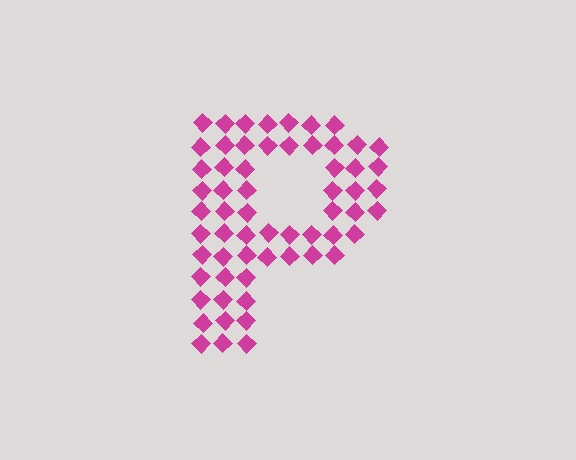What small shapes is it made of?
It is made of small diamonds.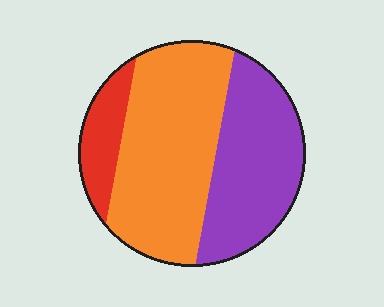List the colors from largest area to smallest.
From largest to smallest: orange, purple, red.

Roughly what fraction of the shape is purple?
Purple takes up about three eighths (3/8) of the shape.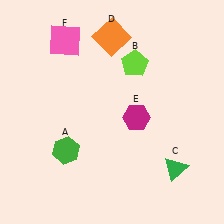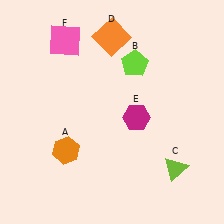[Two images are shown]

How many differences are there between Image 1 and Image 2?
There are 2 differences between the two images.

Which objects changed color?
A changed from green to orange. C changed from green to lime.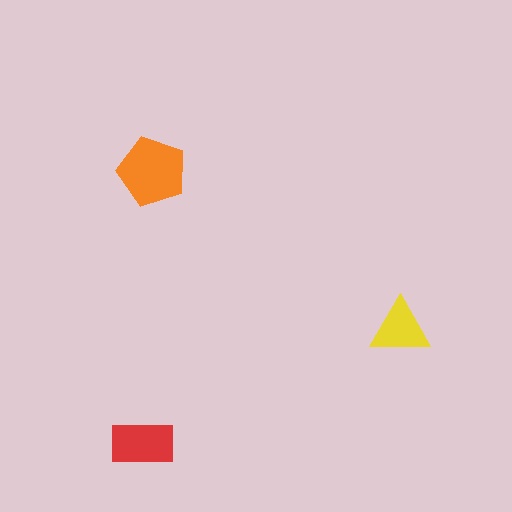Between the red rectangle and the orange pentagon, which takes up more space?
The orange pentagon.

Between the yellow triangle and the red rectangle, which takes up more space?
The red rectangle.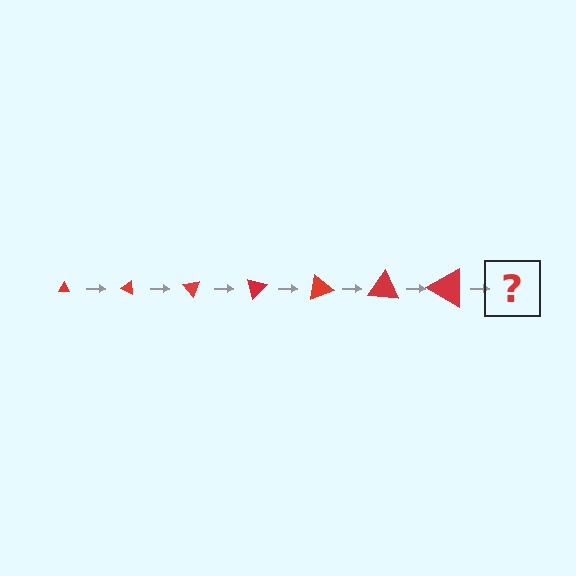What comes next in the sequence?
The next element should be a triangle, larger than the previous one and rotated 175 degrees from the start.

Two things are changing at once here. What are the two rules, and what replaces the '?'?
The two rules are that the triangle grows larger each step and it rotates 25 degrees each step. The '?' should be a triangle, larger than the previous one and rotated 175 degrees from the start.